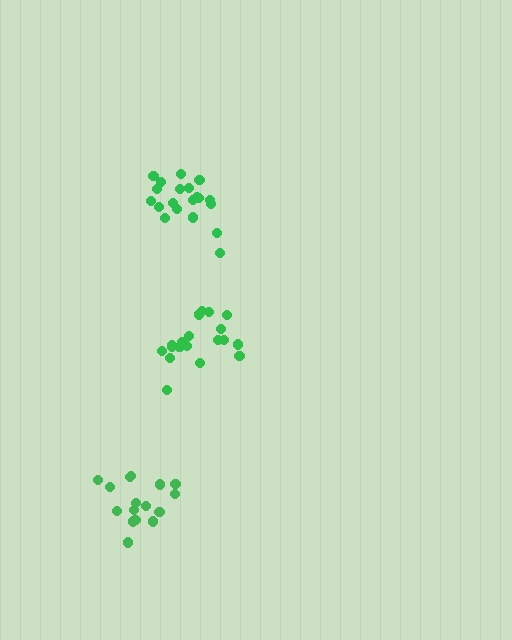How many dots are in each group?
Group 1: 16 dots, Group 2: 20 dots, Group 3: 19 dots (55 total).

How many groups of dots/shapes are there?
There are 3 groups.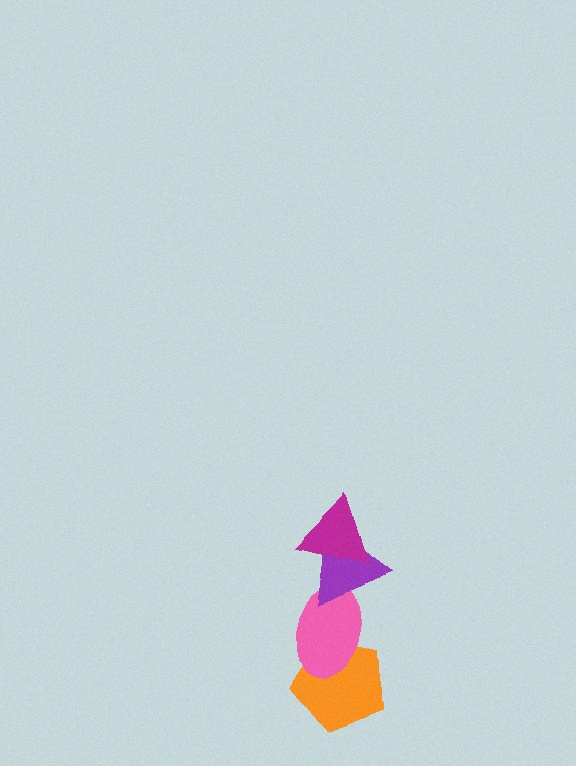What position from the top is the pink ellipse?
The pink ellipse is 3rd from the top.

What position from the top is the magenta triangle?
The magenta triangle is 1st from the top.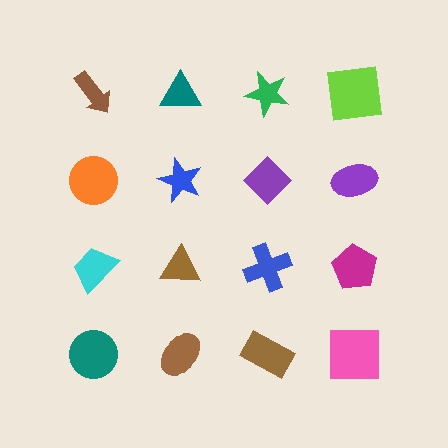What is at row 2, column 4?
A purple ellipse.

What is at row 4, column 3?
A brown rectangle.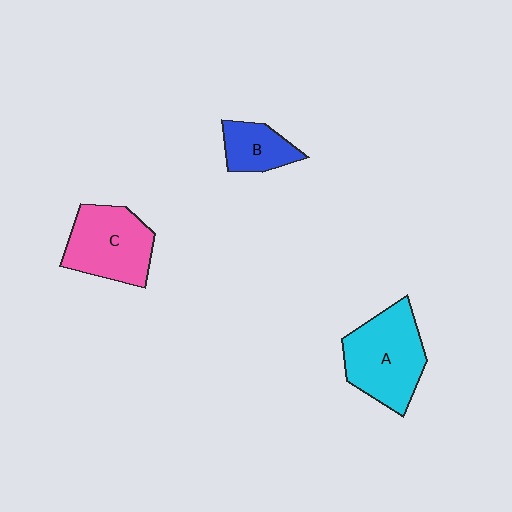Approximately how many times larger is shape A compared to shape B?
Approximately 2.0 times.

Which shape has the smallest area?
Shape B (blue).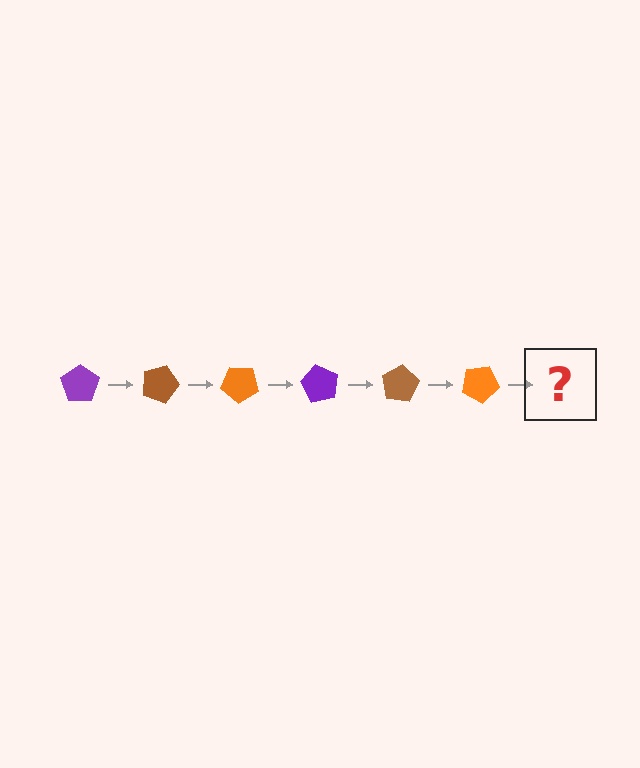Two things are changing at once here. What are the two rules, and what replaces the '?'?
The two rules are that it rotates 20 degrees each step and the color cycles through purple, brown, and orange. The '?' should be a purple pentagon, rotated 120 degrees from the start.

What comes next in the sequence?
The next element should be a purple pentagon, rotated 120 degrees from the start.